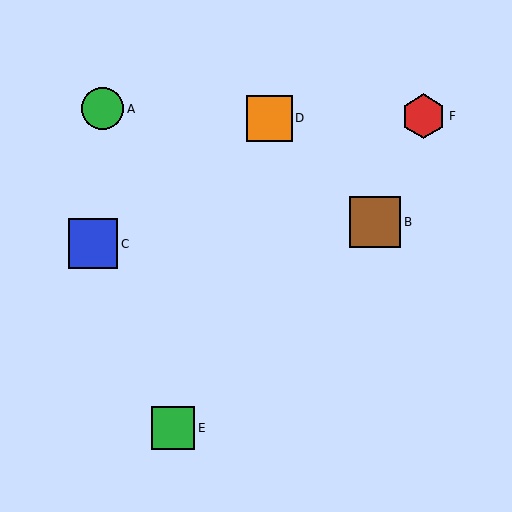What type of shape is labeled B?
Shape B is a brown square.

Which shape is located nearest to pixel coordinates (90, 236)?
The blue square (labeled C) at (93, 244) is nearest to that location.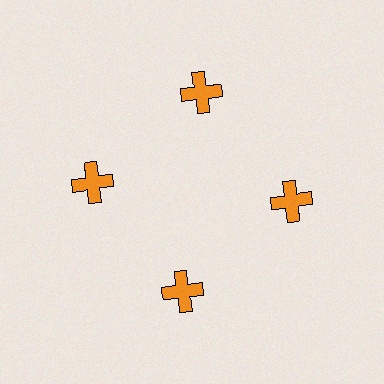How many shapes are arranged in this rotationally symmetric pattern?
There are 4 shapes, arranged in 4 groups of 1.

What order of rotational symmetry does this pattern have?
This pattern has 4-fold rotational symmetry.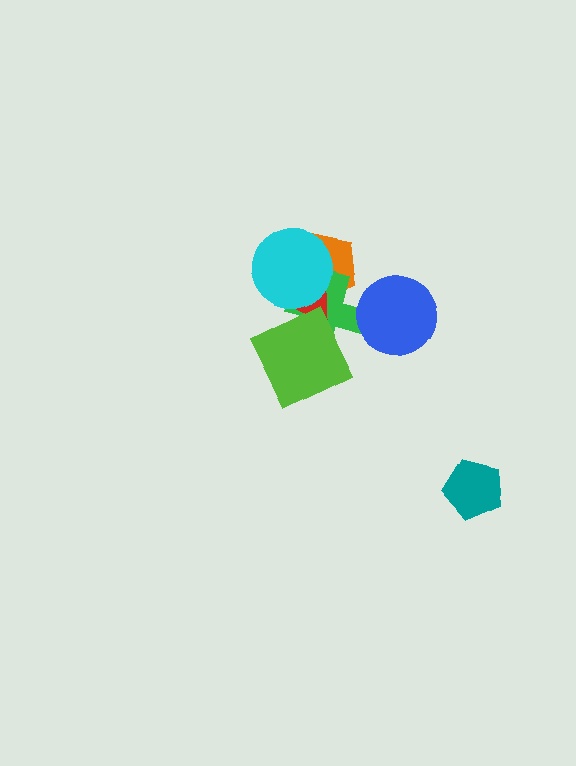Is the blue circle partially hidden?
No, no other shape covers it.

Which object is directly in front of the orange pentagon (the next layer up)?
The green cross is directly in front of the orange pentagon.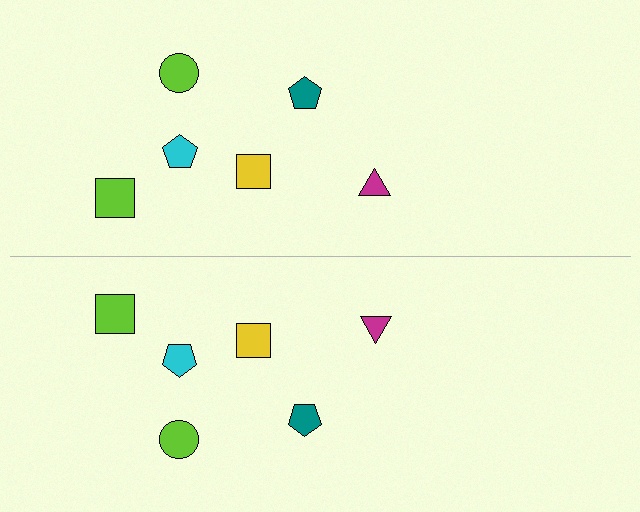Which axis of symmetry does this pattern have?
The pattern has a horizontal axis of symmetry running through the center of the image.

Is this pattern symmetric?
Yes, this pattern has bilateral (reflection) symmetry.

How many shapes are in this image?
There are 12 shapes in this image.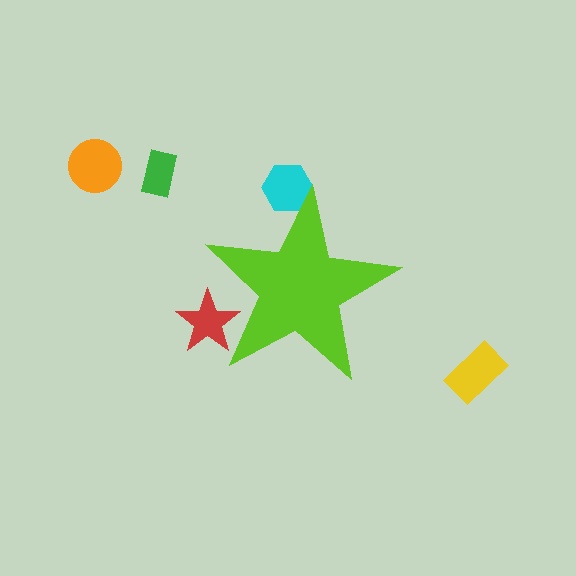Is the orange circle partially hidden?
No, the orange circle is fully visible.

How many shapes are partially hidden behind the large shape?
2 shapes are partially hidden.